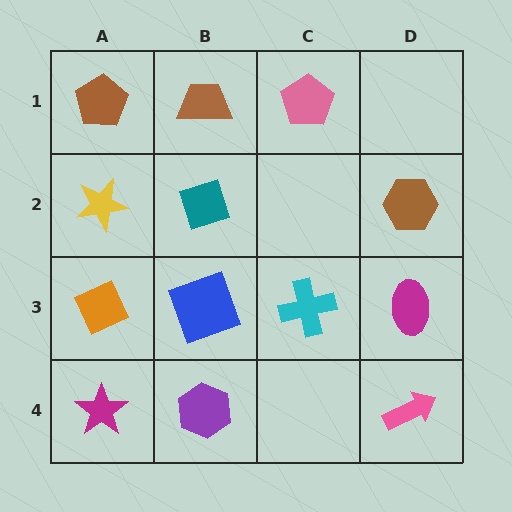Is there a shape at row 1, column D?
No, that cell is empty.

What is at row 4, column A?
A magenta star.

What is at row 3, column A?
An orange diamond.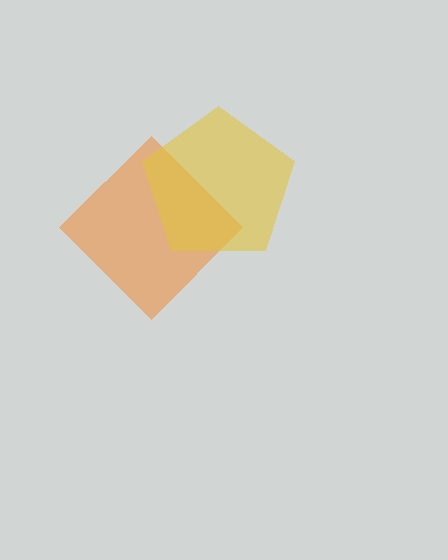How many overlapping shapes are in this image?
There are 2 overlapping shapes in the image.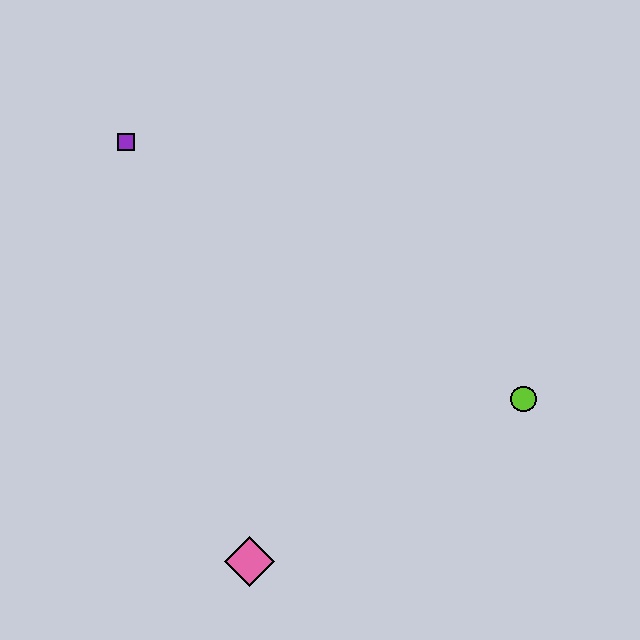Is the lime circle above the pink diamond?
Yes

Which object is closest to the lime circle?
The pink diamond is closest to the lime circle.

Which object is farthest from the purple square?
The lime circle is farthest from the purple square.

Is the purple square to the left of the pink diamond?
Yes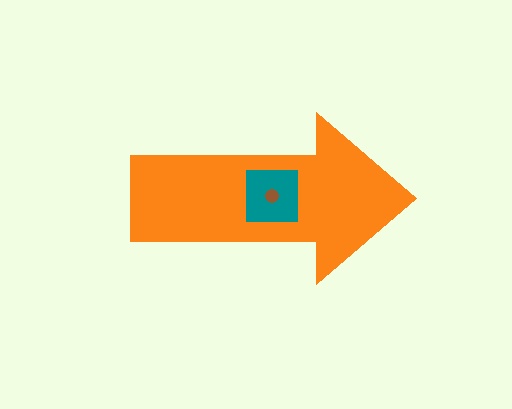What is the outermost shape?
The orange arrow.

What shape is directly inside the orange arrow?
The teal square.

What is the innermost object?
The brown circle.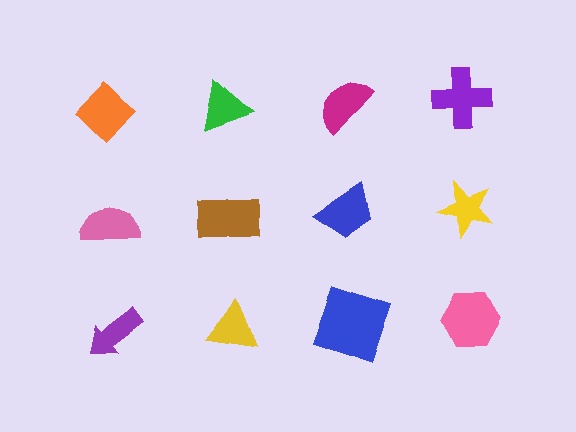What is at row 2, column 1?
A pink semicircle.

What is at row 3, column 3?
A blue square.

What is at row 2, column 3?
A blue trapezoid.